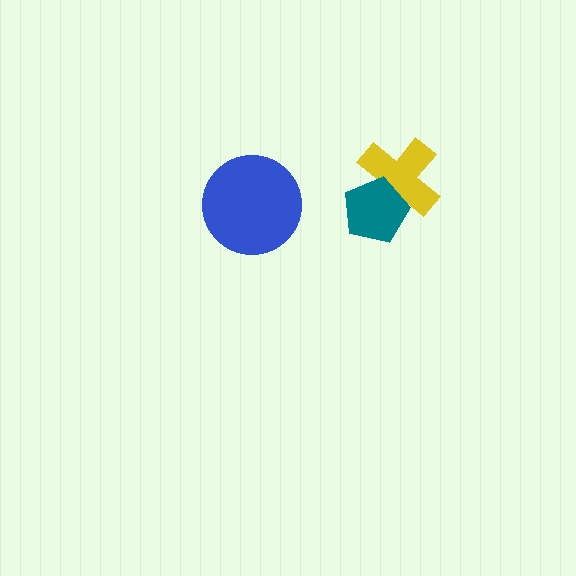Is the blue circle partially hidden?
No, no other shape covers it.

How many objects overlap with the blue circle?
0 objects overlap with the blue circle.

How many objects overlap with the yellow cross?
1 object overlaps with the yellow cross.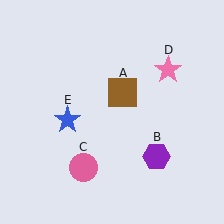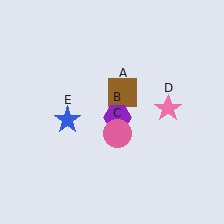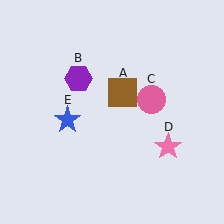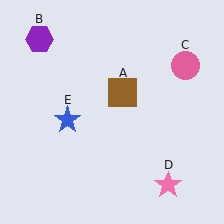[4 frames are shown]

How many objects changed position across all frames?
3 objects changed position: purple hexagon (object B), pink circle (object C), pink star (object D).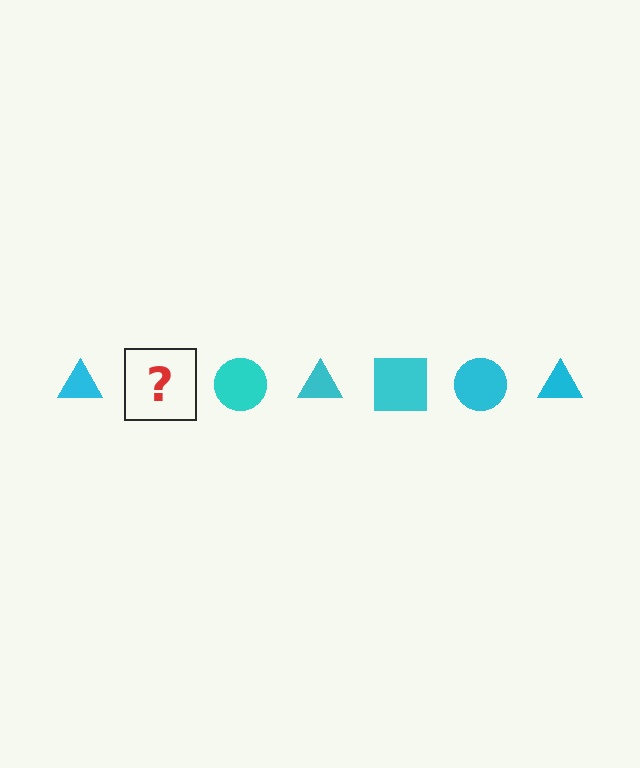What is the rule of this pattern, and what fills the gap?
The rule is that the pattern cycles through triangle, square, circle shapes in cyan. The gap should be filled with a cyan square.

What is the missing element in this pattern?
The missing element is a cyan square.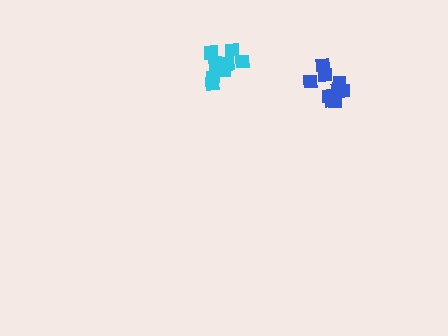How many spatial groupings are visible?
There are 2 spatial groupings.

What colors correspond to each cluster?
The clusters are colored: cyan, blue.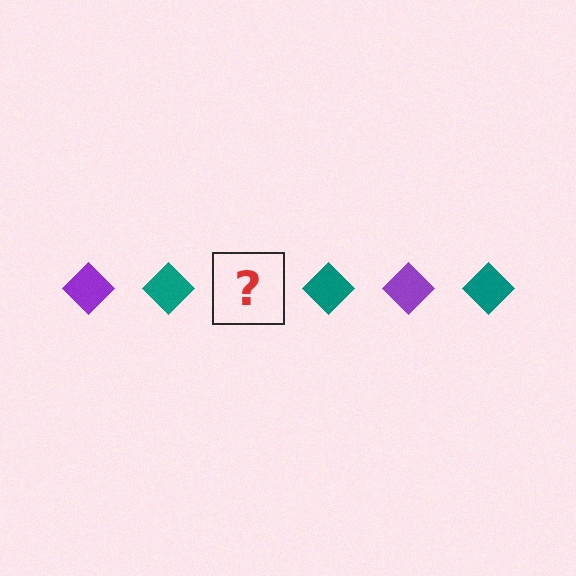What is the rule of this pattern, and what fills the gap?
The rule is that the pattern cycles through purple, teal diamonds. The gap should be filled with a purple diamond.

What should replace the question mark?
The question mark should be replaced with a purple diamond.